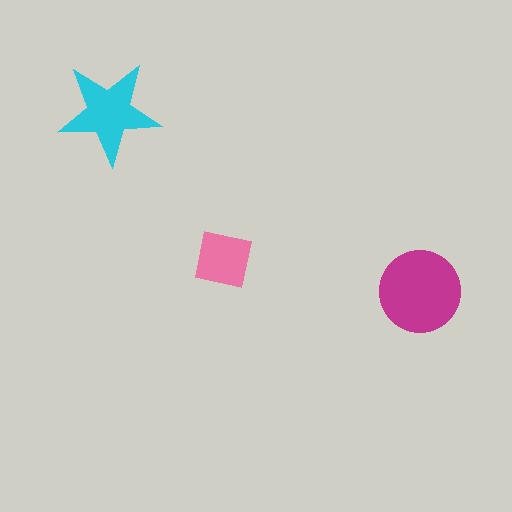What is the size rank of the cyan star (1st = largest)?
2nd.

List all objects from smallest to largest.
The pink square, the cyan star, the magenta circle.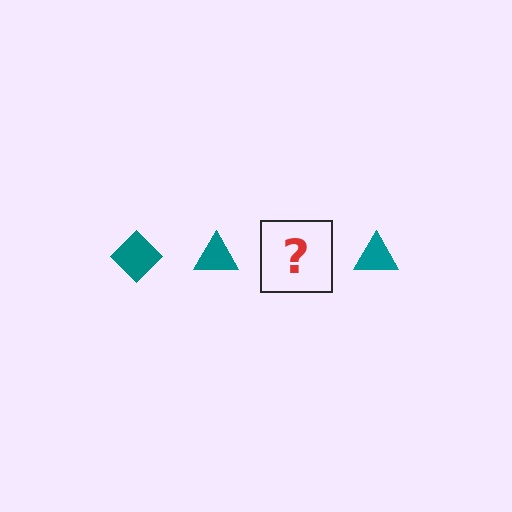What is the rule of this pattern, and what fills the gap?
The rule is that the pattern cycles through diamond, triangle shapes in teal. The gap should be filled with a teal diamond.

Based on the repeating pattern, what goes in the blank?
The blank should be a teal diamond.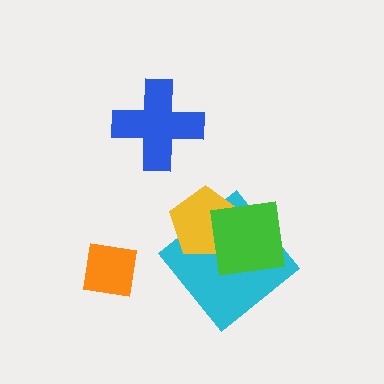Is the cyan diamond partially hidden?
Yes, it is partially covered by another shape.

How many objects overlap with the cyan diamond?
2 objects overlap with the cyan diamond.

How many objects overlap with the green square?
2 objects overlap with the green square.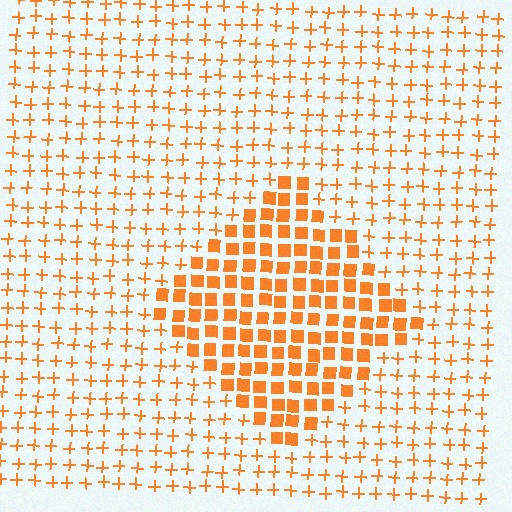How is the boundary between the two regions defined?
The boundary is defined by a change in element shape: squares inside vs. plus signs outside. All elements share the same color and spacing.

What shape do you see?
I see a diamond.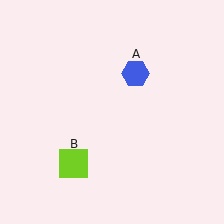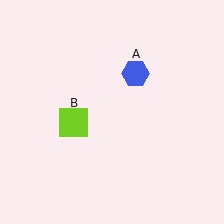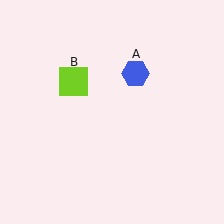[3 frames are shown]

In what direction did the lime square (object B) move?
The lime square (object B) moved up.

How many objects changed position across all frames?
1 object changed position: lime square (object B).